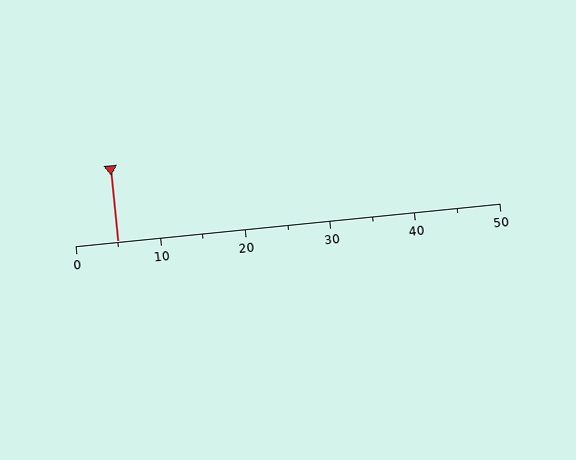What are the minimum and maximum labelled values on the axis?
The axis runs from 0 to 50.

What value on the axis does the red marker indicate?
The marker indicates approximately 5.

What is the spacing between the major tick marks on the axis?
The major ticks are spaced 10 apart.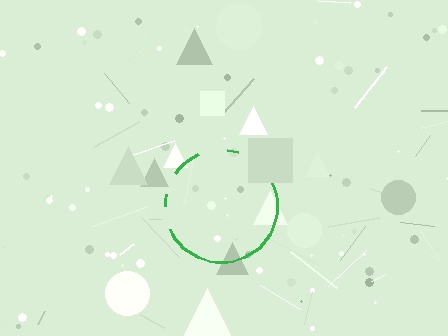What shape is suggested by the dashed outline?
The dashed outline suggests a circle.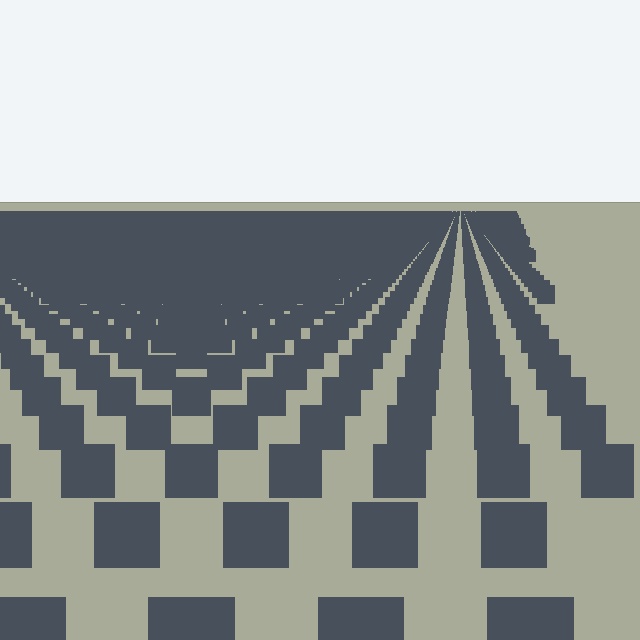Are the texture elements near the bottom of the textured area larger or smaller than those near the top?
Larger. Near the bottom, elements are closer to the viewer and appear at a bigger on-screen size.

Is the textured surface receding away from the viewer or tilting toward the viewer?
The surface is receding away from the viewer. Texture elements get smaller and denser toward the top.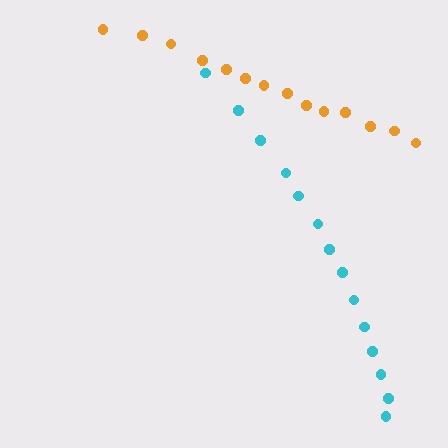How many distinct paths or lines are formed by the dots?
There are 2 distinct paths.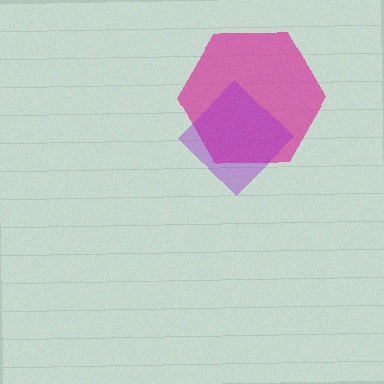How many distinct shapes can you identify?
There are 2 distinct shapes: a magenta hexagon, a purple diamond.